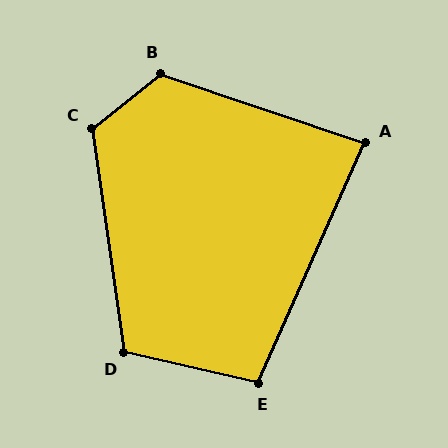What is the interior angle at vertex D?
Approximately 111 degrees (obtuse).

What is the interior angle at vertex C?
Approximately 120 degrees (obtuse).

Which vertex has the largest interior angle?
B, at approximately 123 degrees.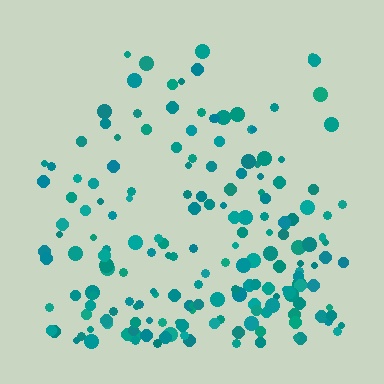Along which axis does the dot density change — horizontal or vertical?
Vertical.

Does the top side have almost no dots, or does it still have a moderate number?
Still a moderate number, just noticeably fewer than the bottom.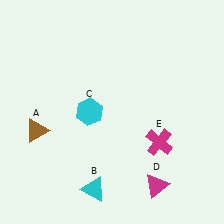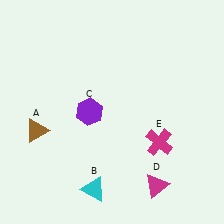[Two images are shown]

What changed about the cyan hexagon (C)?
In Image 1, C is cyan. In Image 2, it changed to purple.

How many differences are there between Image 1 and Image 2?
There is 1 difference between the two images.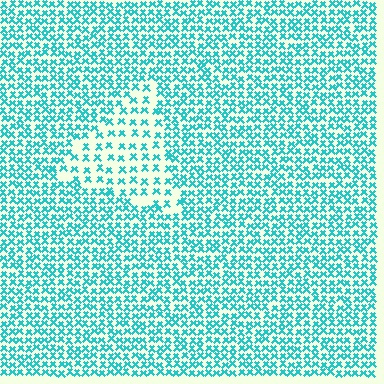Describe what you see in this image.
The image contains small cyan elements arranged at two different densities. A triangle-shaped region is visible where the elements are less densely packed than the surrounding area.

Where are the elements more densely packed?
The elements are more densely packed outside the triangle boundary.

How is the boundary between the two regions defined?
The boundary is defined by a change in element density (approximately 2.0x ratio). All elements are the same color, size, and shape.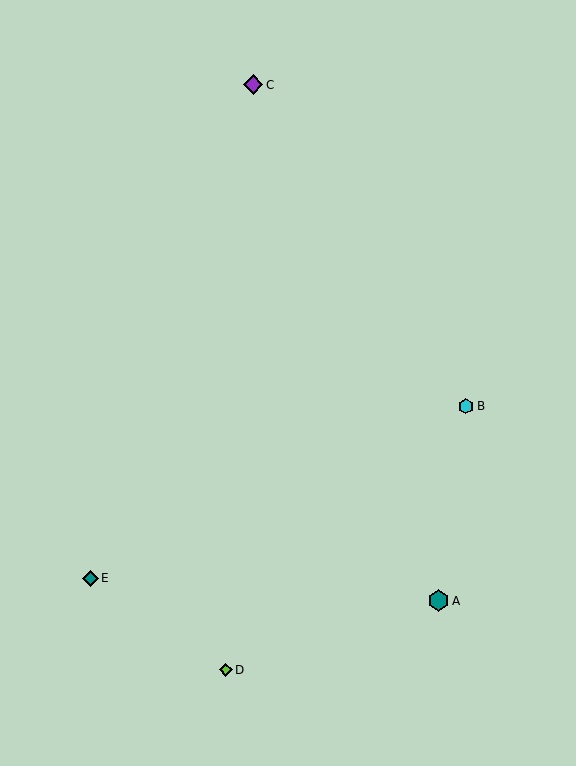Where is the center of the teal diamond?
The center of the teal diamond is at (90, 578).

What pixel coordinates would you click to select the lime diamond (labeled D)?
Click at (226, 670) to select the lime diamond D.